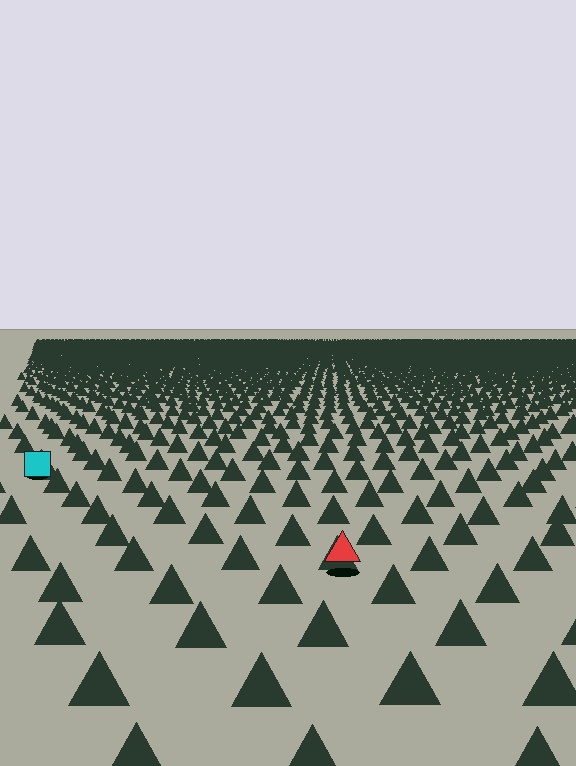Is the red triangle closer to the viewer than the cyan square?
Yes. The red triangle is closer — you can tell from the texture gradient: the ground texture is coarser near it.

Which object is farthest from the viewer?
The cyan square is farthest from the viewer. It appears smaller and the ground texture around it is denser.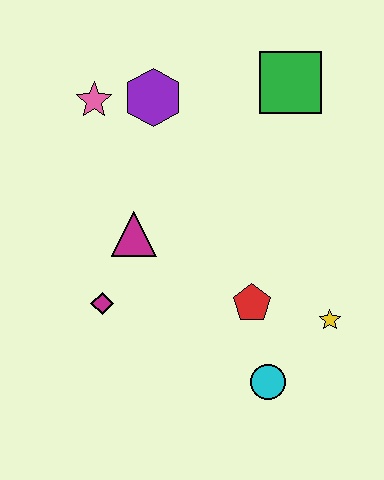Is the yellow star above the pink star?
No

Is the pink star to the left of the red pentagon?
Yes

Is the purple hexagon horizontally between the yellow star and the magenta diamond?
Yes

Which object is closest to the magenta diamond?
The magenta triangle is closest to the magenta diamond.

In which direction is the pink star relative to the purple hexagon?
The pink star is to the left of the purple hexagon.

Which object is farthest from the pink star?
The cyan circle is farthest from the pink star.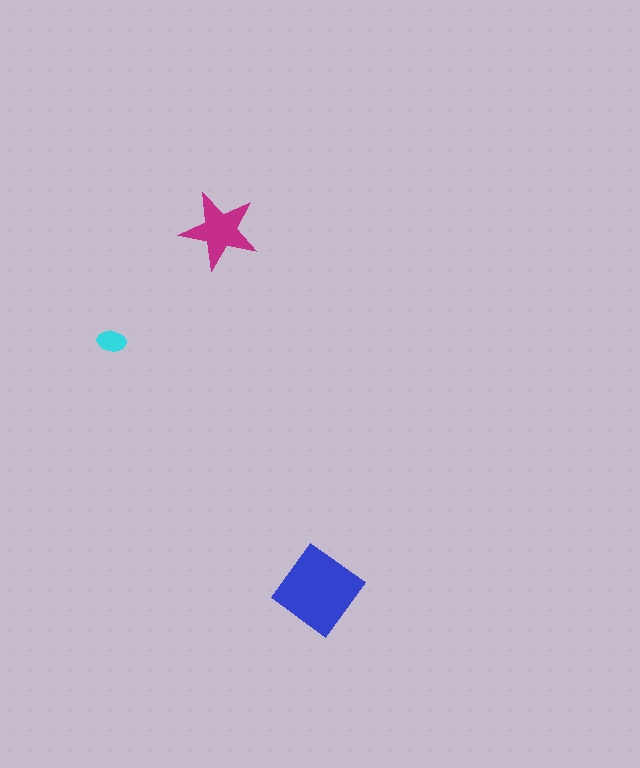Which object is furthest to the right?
The blue diamond is rightmost.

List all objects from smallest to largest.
The cyan ellipse, the magenta star, the blue diamond.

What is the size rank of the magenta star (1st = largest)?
2nd.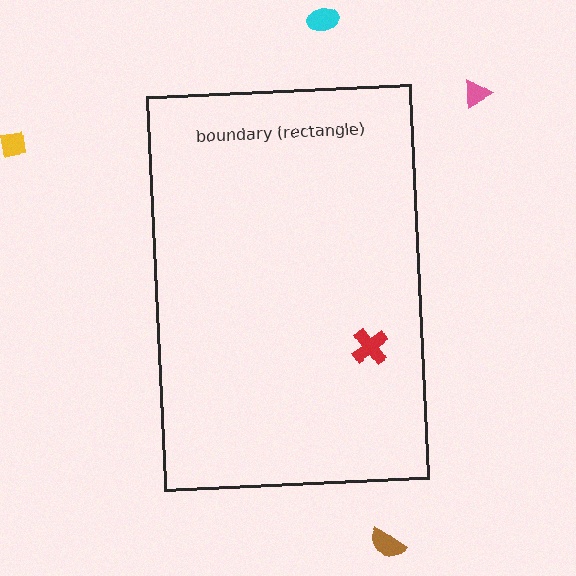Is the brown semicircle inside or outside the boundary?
Outside.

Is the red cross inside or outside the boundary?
Inside.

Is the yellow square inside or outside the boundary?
Outside.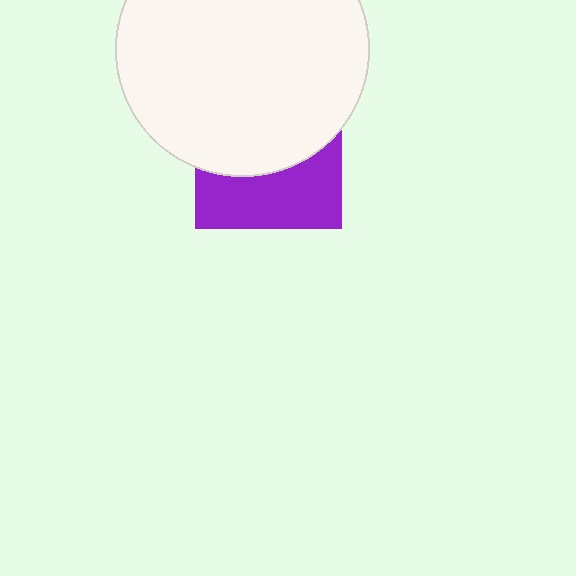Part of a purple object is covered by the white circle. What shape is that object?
It is a square.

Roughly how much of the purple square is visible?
A small part of it is visible (roughly 43%).